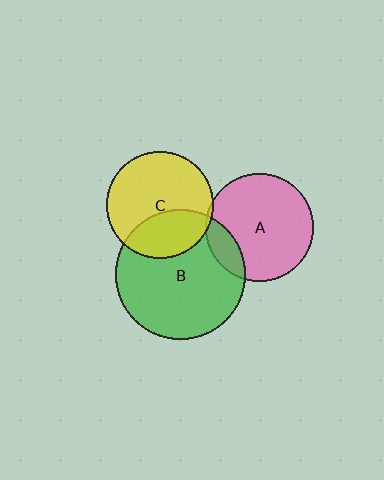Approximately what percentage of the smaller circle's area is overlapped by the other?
Approximately 15%.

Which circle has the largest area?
Circle B (green).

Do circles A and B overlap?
Yes.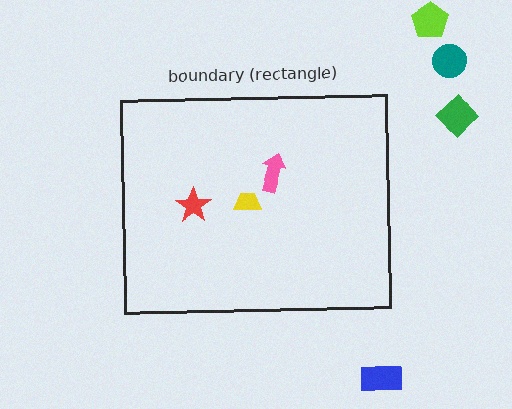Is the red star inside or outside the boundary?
Inside.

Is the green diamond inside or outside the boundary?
Outside.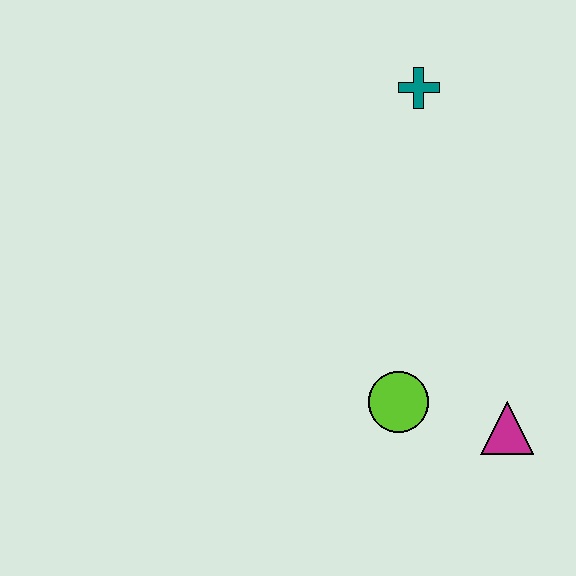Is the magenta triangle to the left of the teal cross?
No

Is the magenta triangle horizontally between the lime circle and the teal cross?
No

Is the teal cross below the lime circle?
No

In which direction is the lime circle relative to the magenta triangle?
The lime circle is to the left of the magenta triangle.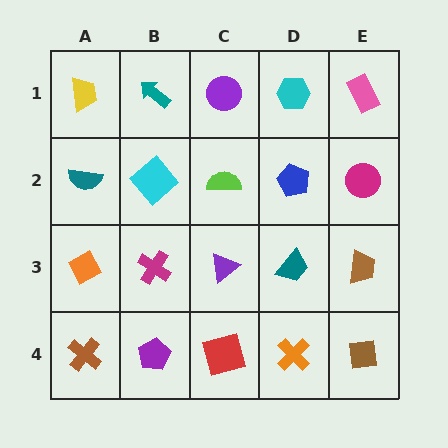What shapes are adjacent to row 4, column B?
A magenta cross (row 3, column B), a brown cross (row 4, column A), a red square (row 4, column C).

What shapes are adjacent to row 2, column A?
A yellow trapezoid (row 1, column A), an orange diamond (row 3, column A), a cyan diamond (row 2, column B).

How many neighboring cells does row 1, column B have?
3.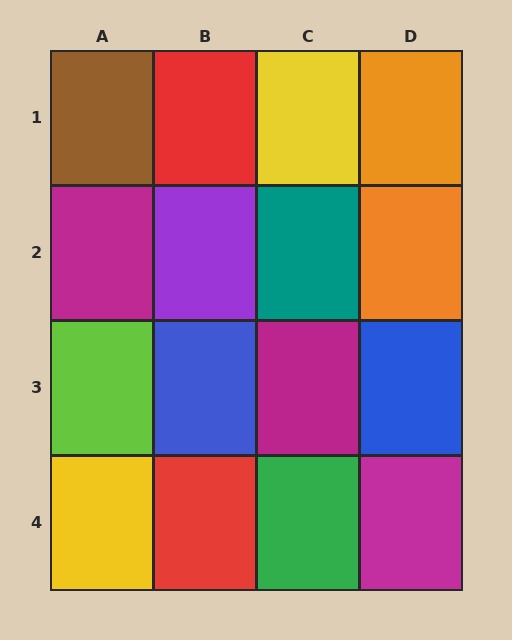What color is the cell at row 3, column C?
Magenta.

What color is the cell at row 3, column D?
Blue.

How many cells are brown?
1 cell is brown.